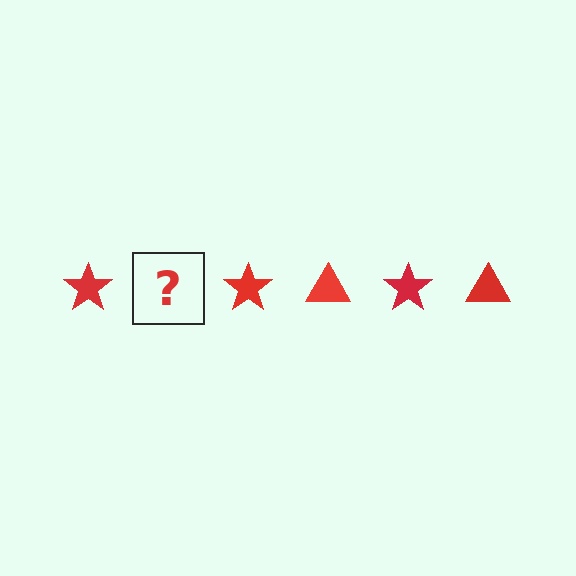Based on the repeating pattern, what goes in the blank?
The blank should be a red triangle.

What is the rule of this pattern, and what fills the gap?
The rule is that the pattern cycles through star, triangle shapes in red. The gap should be filled with a red triangle.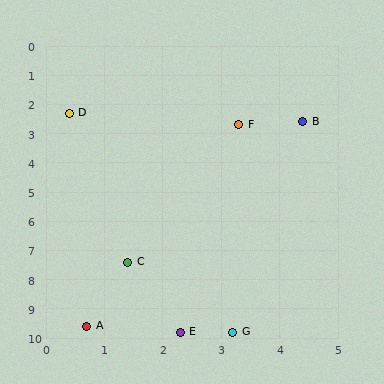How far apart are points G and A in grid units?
Points G and A are about 2.5 grid units apart.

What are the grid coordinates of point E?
Point E is at approximately (2.3, 9.8).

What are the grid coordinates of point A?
Point A is at approximately (0.7, 9.6).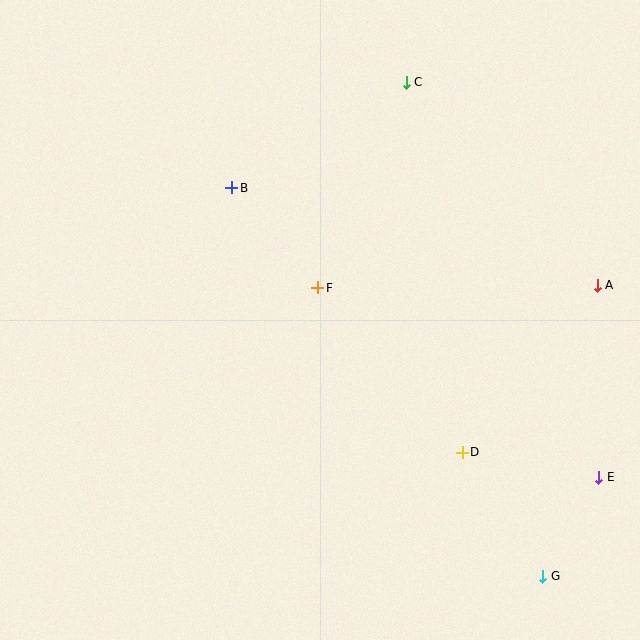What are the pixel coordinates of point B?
Point B is at (232, 188).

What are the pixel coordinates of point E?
Point E is at (599, 477).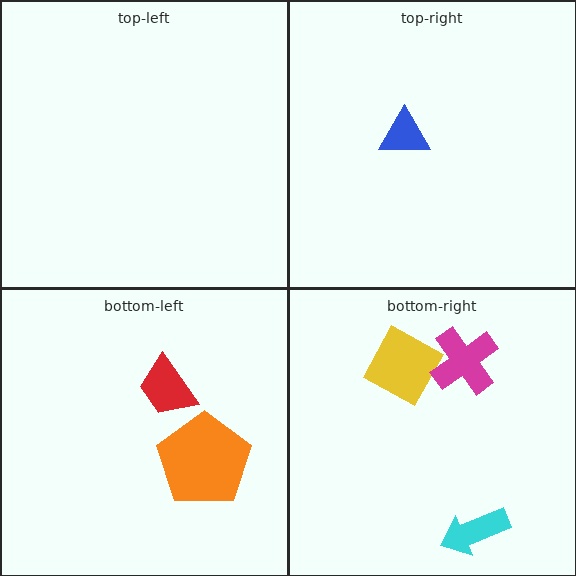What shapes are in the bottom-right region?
The cyan arrow, the yellow diamond, the magenta cross.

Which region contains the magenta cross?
The bottom-right region.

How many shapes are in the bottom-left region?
2.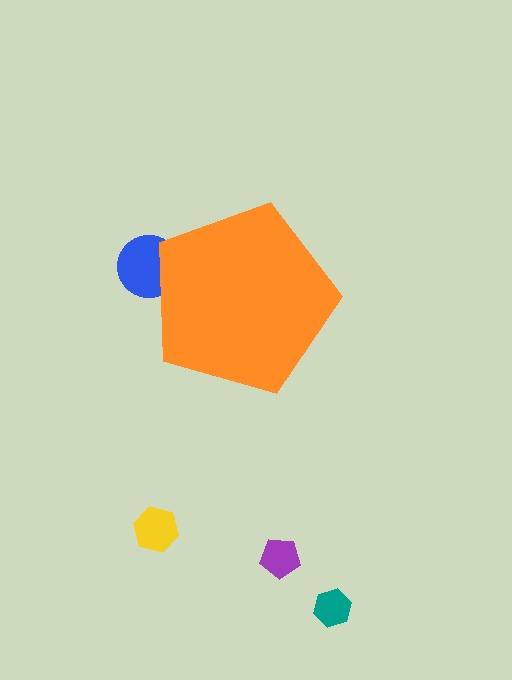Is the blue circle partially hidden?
Yes, the blue circle is partially hidden behind the orange pentagon.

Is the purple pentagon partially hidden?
No, the purple pentagon is fully visible.